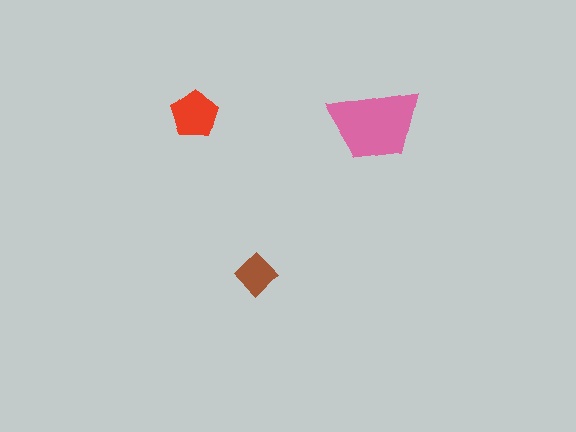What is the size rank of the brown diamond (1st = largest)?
3rd.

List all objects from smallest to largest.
The brown diamond, the red pentagon, the pink trapezoid.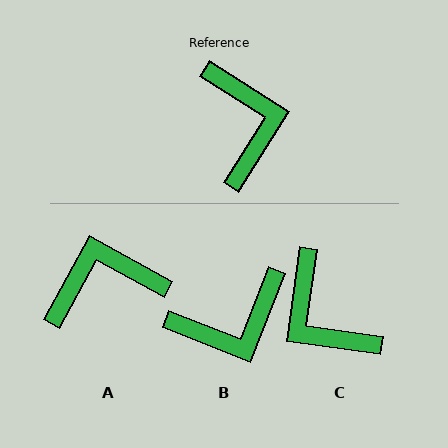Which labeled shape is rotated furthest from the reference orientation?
C, about 155 degrees away.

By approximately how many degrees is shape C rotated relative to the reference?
Approximately 155 degrees clockwise.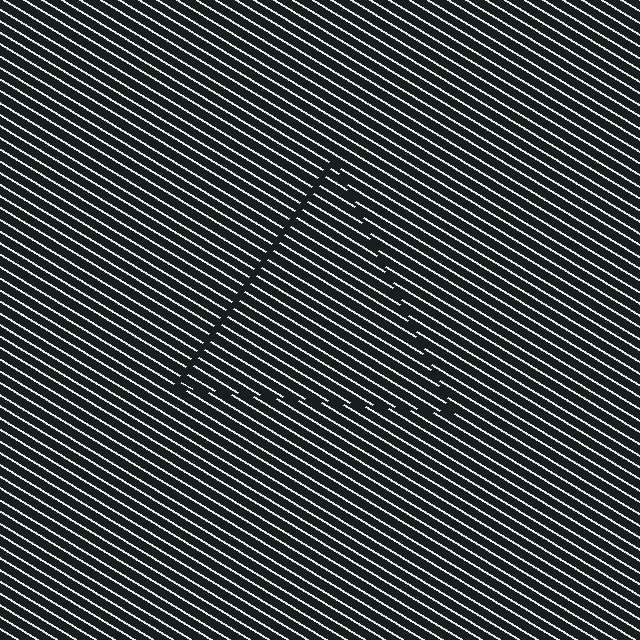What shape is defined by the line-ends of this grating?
An illusory triangle. The interior of the shape contains the same grating, shifted by half a period — the contour is defined by the phase discontinuity where line-ends from the inner and outer gratings abut.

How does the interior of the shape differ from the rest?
The interior of the shape contains the same grating, shifted by half a period — the contour is defined by the phase discontinuity where line-ends from the inner and outer gratings abut.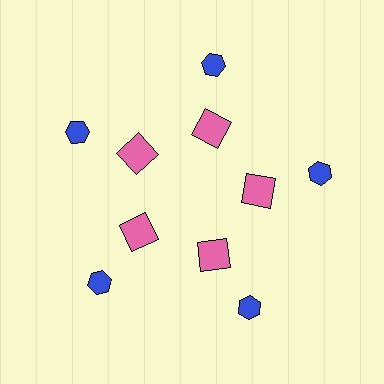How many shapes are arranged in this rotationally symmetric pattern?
There are 10 shapes, arranged in 5 groups of 2.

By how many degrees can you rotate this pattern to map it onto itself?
The pattern maps onto itself every 72 degrees of rotation.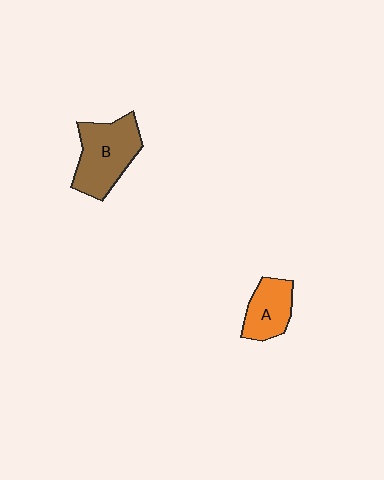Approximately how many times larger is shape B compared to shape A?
Approximately 1.6 times.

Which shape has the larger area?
Shape B (brown).